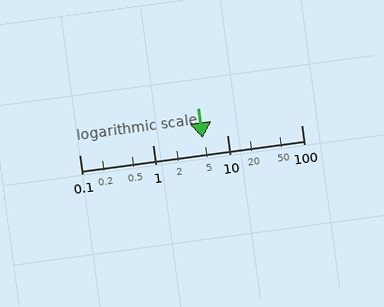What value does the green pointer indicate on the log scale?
The pointer indicates approximately 4.7.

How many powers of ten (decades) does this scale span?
The scale spans 3 decades, from 0.1 to 100.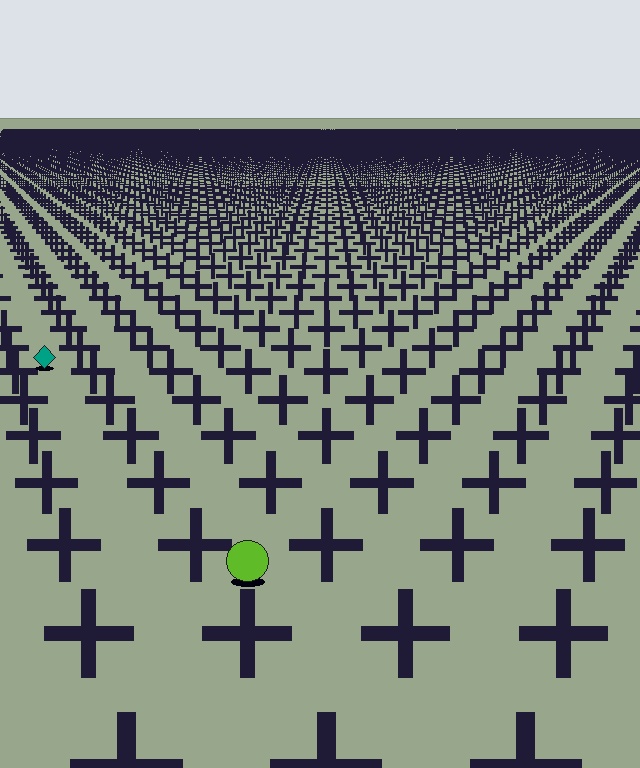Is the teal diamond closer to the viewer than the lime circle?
No. The lime circle is closer — you can tell from the texture gradient: the ground texture is coarser near it.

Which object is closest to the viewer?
The lime circle is closest. The texture marks near it are larger and more spread out.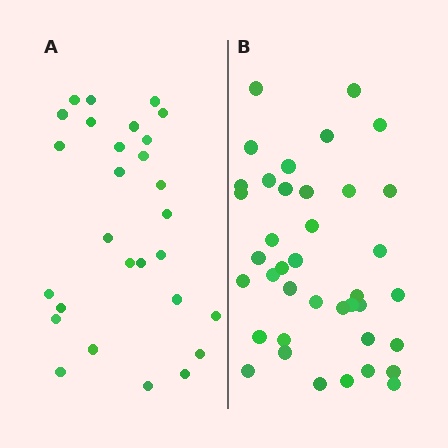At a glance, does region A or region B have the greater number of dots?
Region B (the right region) has more dots.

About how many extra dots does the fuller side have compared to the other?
Region B has roughly 12 or so more dots than region A.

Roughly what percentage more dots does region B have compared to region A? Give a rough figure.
About 40% more.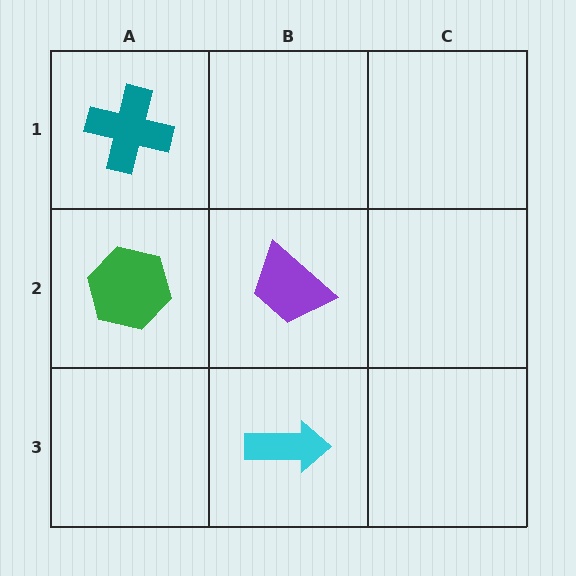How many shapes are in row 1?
1 shape.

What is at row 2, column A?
A green hexagon.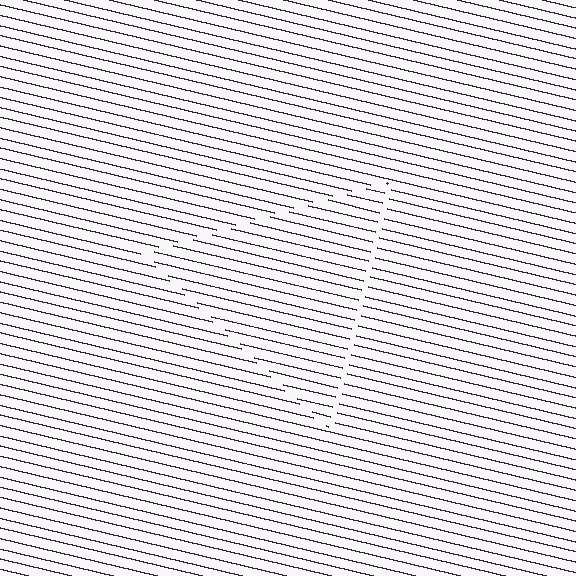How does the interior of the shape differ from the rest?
The interior of the shape contains the same grating, shifted by half a period — the contour is defined by the phase discontinuity where line-ends from the inner and outer gratings abut.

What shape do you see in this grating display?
An illusory triangle. The interior of the shape contains the same grating, shifted by half a period — the contour is defined by the phase discontinuity where line-ends from the inner and outer gratings abut.